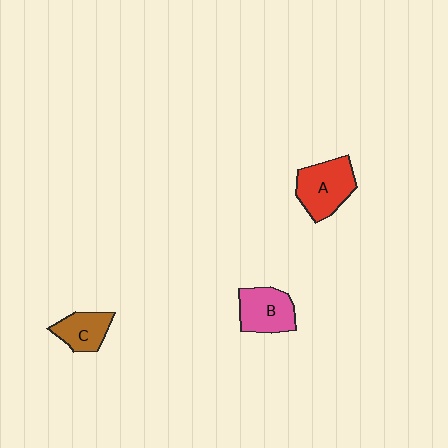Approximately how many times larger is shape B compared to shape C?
Approximately 1.3 times.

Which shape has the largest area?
Shape A (red).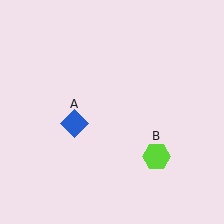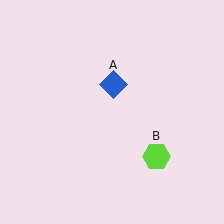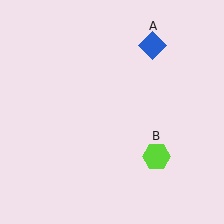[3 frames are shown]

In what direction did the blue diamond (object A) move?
The blue diamond (object A) moved up and to the right.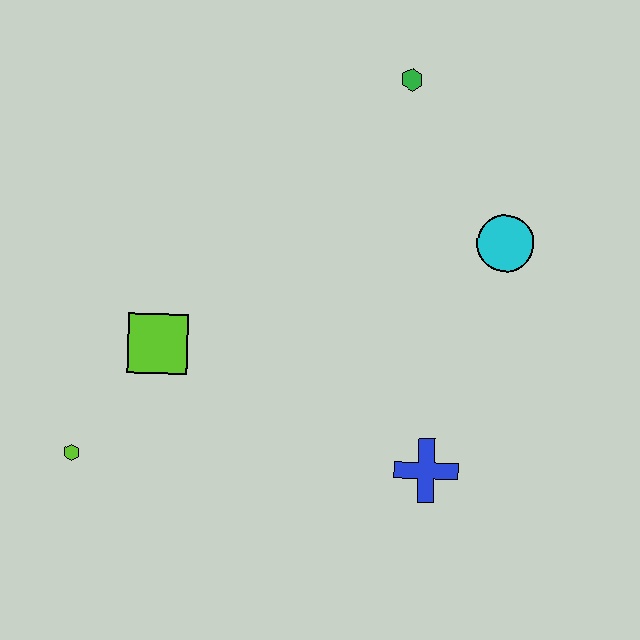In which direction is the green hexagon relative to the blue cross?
The green hexagon is above the blue cross.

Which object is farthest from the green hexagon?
The lime hexagon is farthest from the green hexagon.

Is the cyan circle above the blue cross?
Yes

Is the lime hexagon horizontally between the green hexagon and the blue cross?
No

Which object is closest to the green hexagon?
The cyan circle is closest to the green hexagon.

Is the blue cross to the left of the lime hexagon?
No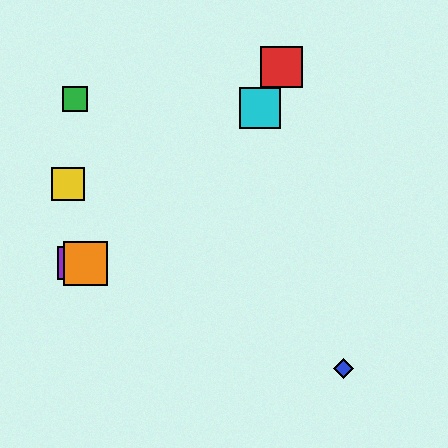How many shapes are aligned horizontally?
2 shapes (the purple square, the orange square) are aligned horizontally.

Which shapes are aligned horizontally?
The purple square, the orange square are aligned horizontally.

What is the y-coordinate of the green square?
The green square is at y≈99.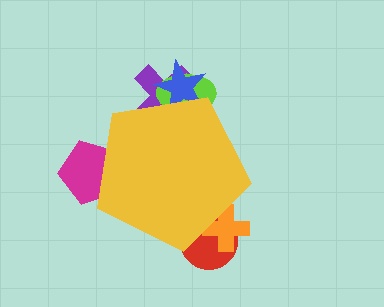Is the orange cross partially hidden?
Yes, the orange cross is partially hidden behind the yellow pentagon.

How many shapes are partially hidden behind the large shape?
6 shapes are partially hidden.